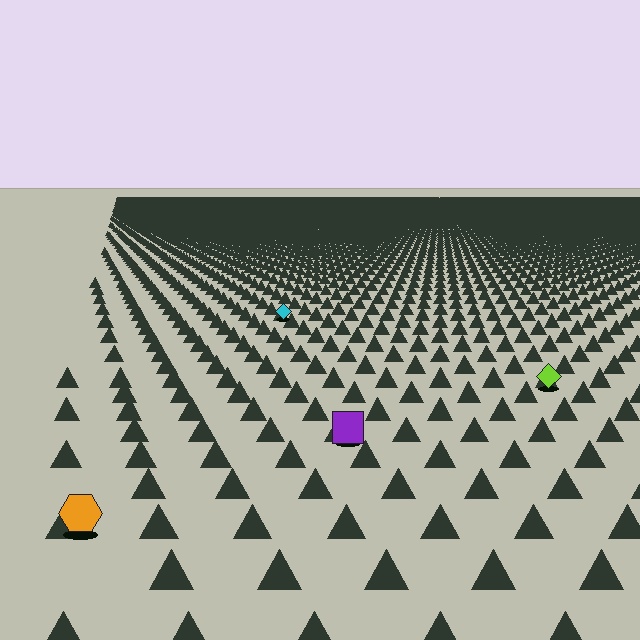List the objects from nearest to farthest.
From nearest to farthest: the orange hexagon, the purple square, the lime diamond, the cyan diamond.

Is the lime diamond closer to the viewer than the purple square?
No. The purple square is closer — you can tell from the texture gradient: the ground texture is coarser near it.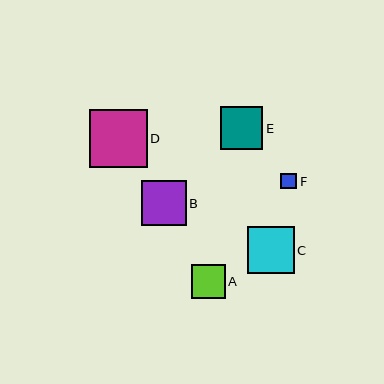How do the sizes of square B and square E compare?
Square B and square E are approximately the same size.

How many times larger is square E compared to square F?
Square E is approximately 2.7 times the size of square F.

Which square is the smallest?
Square F is the smallest with a size of approximately 16 pixels.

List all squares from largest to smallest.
From largest to smallest: D, C, B, E, A, F.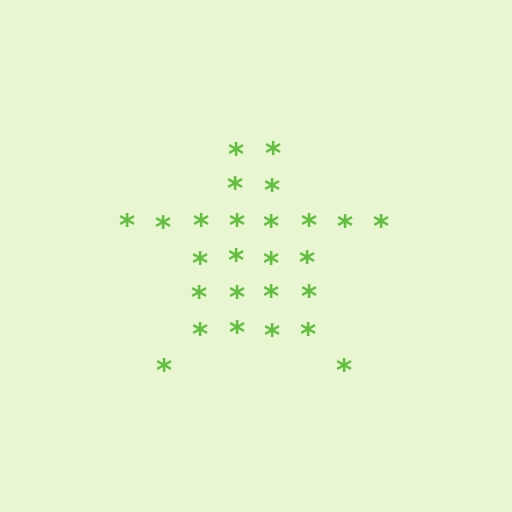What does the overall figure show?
The overall figure shows a star.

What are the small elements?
The small elements are asterisks.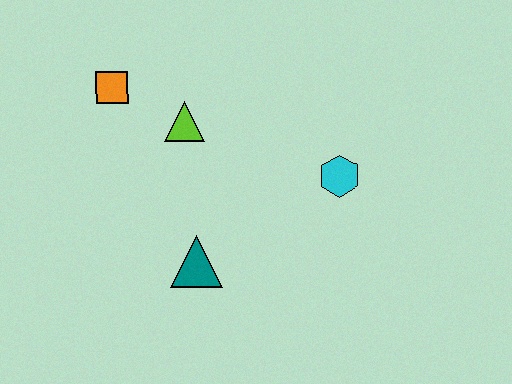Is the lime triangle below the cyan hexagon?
No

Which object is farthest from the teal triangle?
The orange square is farthest from the teal triangle.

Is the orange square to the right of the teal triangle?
No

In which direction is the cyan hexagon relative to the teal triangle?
The cyan hexagon is to the right of the teal triangle.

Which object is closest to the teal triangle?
The lime triangle is closest to the teal triangle.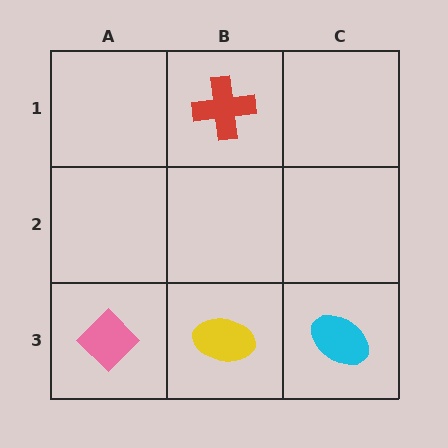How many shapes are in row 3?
3 shapes.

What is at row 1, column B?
A red cross.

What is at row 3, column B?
A yellow ellipse.